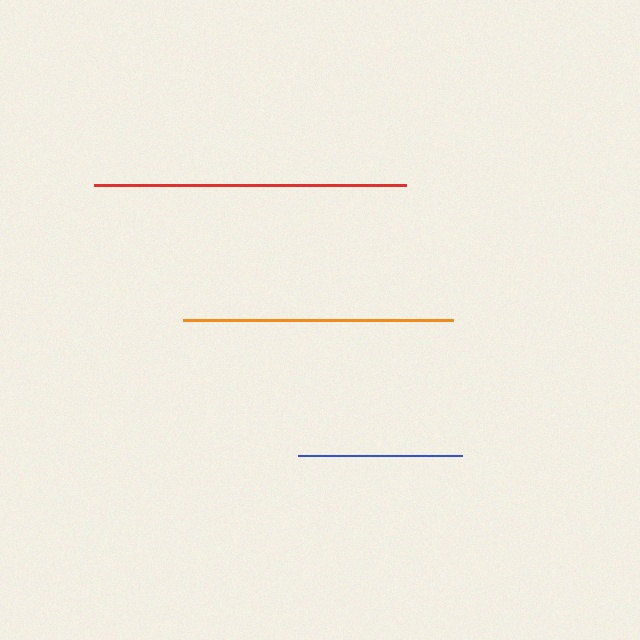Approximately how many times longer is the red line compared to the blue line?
The red line is approximately 1.9 times the length of the blue line.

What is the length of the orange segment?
The orange segment is approximately 270 pixels long.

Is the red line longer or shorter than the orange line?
The red line is longer than the orange line.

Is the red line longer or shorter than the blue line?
The red line is longer than the blue line.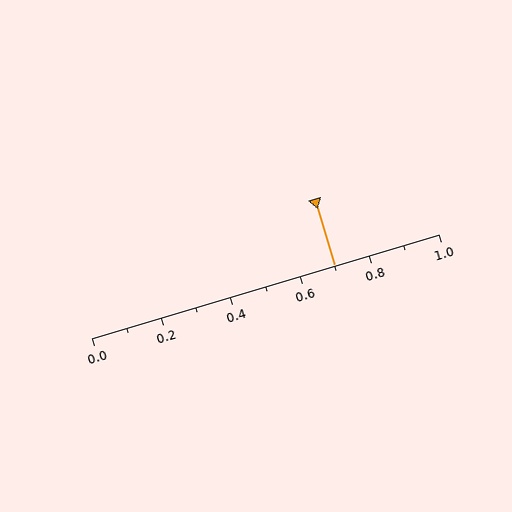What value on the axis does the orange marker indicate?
The marker indicates approximately 0.7.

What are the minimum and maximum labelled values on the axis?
The axis runs from 0.0 to 1.0.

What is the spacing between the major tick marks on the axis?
The major ticks are spaced 0.2 apart.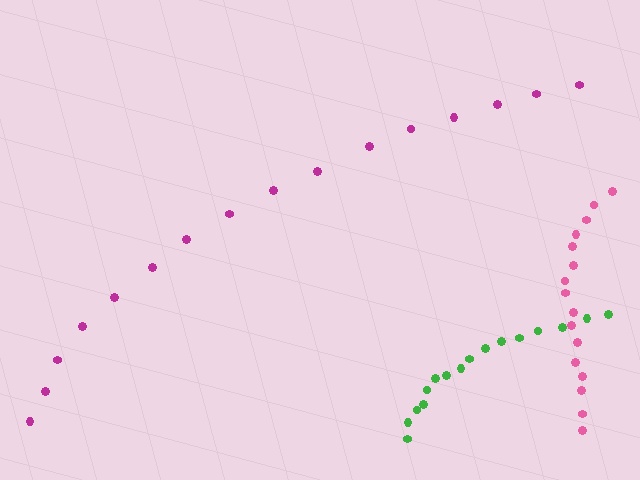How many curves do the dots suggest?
There are 3 distinct paths.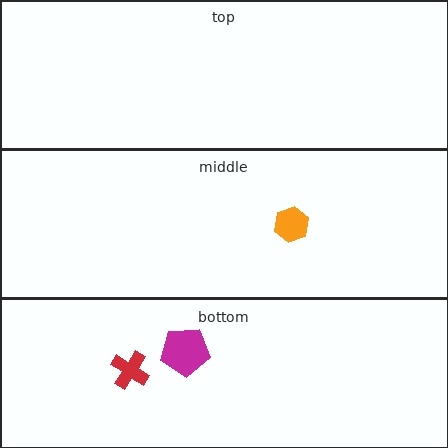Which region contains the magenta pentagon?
The bottom region.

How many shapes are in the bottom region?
2.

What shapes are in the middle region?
The orange hexagon.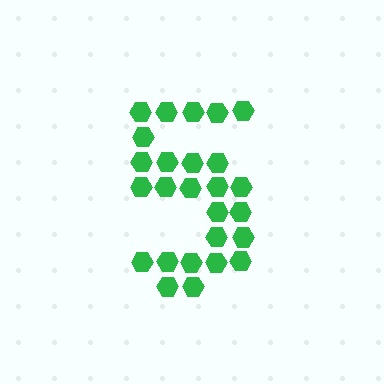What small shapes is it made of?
It is made of small hexagons.